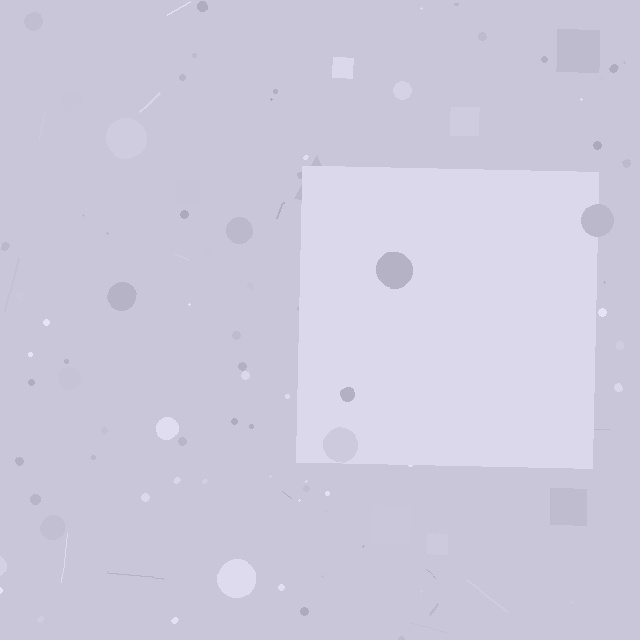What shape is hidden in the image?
A square is hidden in the image.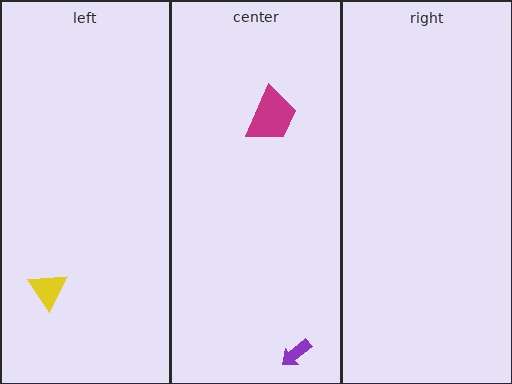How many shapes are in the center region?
2.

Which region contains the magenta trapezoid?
The center region.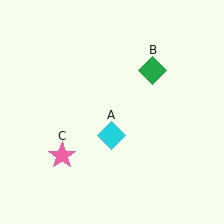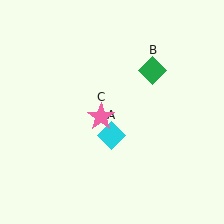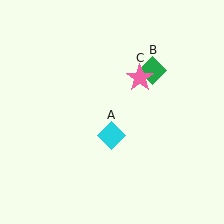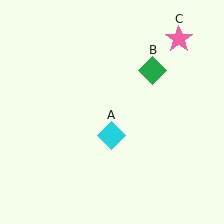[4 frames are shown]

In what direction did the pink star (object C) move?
The pink star (object C) moved up and to the right.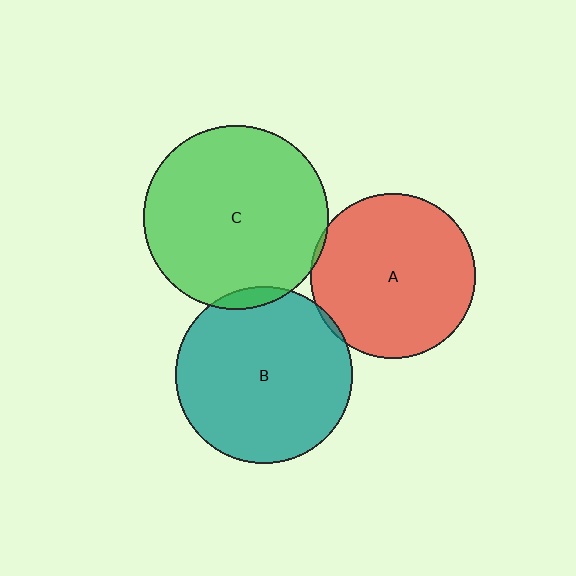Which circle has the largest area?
Circle C (green).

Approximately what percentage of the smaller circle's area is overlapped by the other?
Approximately 5%.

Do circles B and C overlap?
Yes.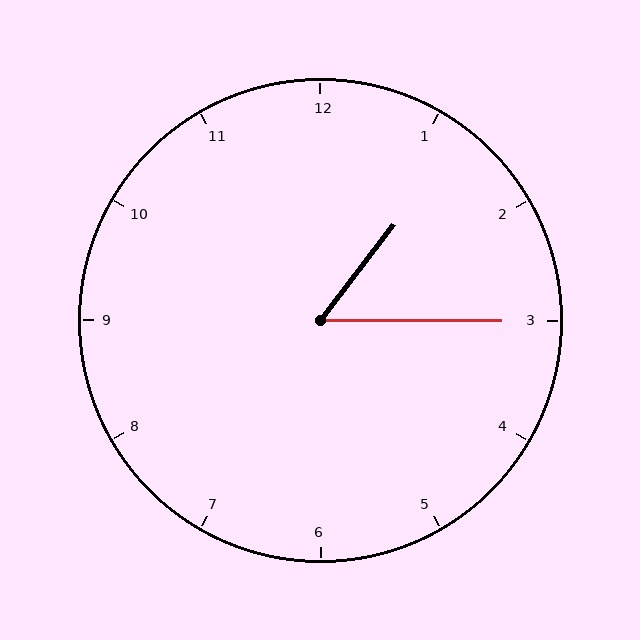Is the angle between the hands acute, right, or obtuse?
It is acute.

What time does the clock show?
1:15.